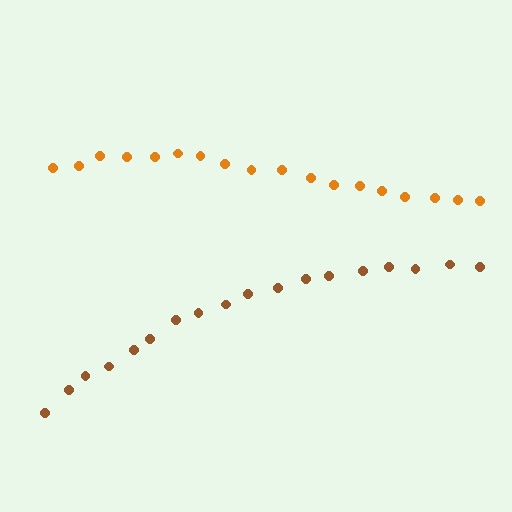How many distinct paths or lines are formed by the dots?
There are 2 distinct paths.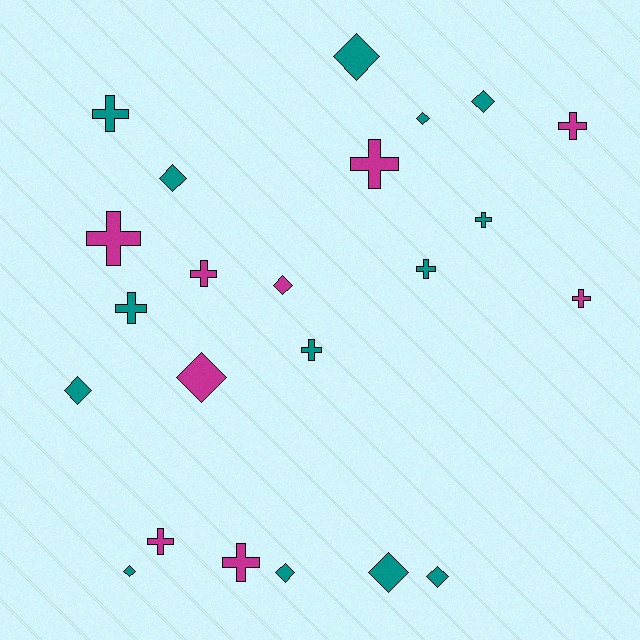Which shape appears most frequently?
Cross, with 12 objects.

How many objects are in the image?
There are 23 objects.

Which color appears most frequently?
Teal, with 14 objects.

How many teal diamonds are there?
There are 9 teal diamonds.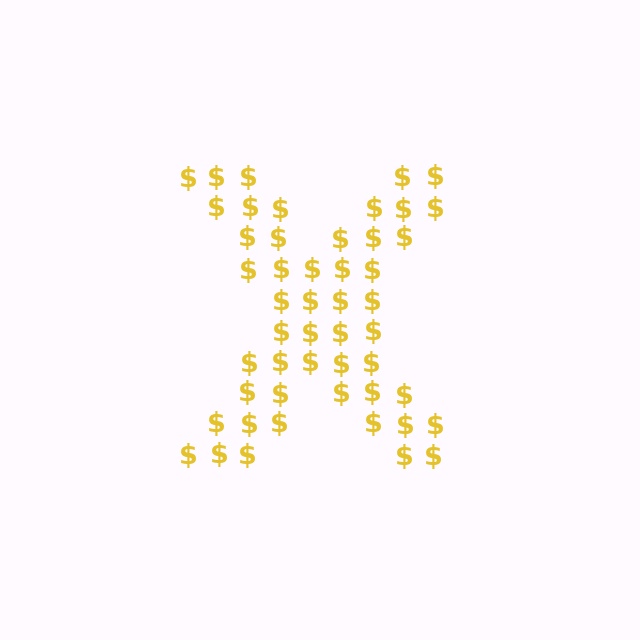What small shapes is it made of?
It is made of small dollar signs.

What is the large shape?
The large shape is the letter X.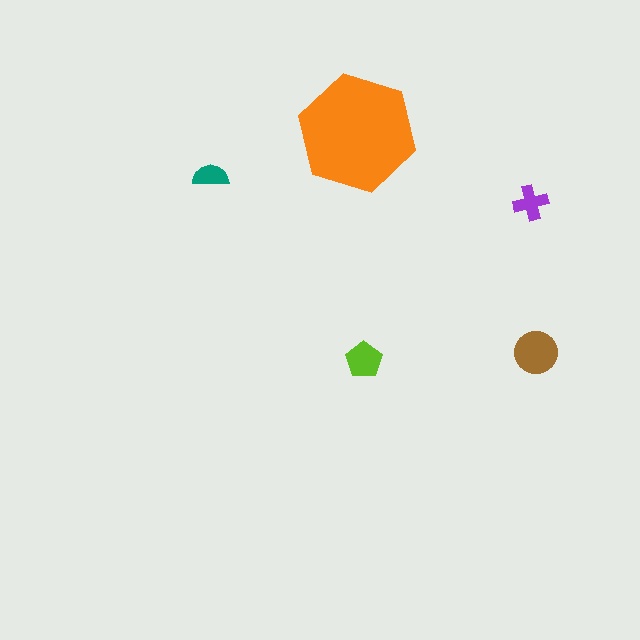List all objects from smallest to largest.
The teal semicircle, the purple cross, the lime pentagon, the brown circle, the orange hexagon.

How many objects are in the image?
There are 5 objects in the image.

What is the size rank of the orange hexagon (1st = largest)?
1st.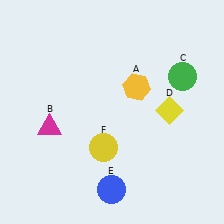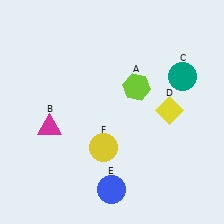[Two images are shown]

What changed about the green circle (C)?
In Image 1, C is green. In Image 2, it changed to teal.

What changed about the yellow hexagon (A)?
In Image 1, A is yellow. In Image 2, it changed to lime.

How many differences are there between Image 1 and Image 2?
There are 2 differences between the two images.